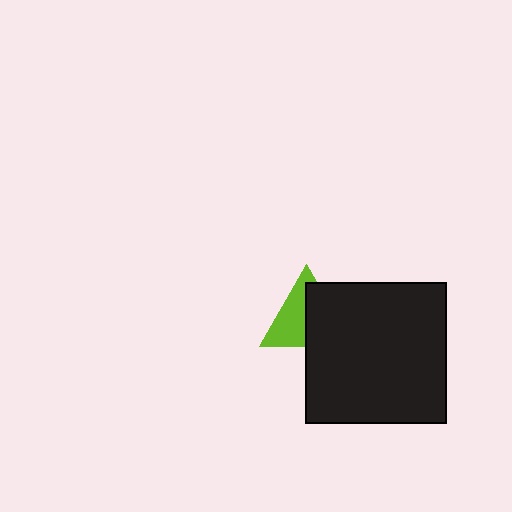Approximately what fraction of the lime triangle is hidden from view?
Roughly 50% of the lime triangle is hidden behind the black square.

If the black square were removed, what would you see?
You would see the complete lime triangle.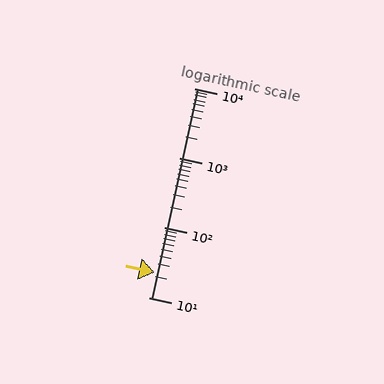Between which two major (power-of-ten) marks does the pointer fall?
The pointer is between 10 and 100.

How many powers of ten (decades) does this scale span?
The scale spans 3 decades, from 10 to 10000.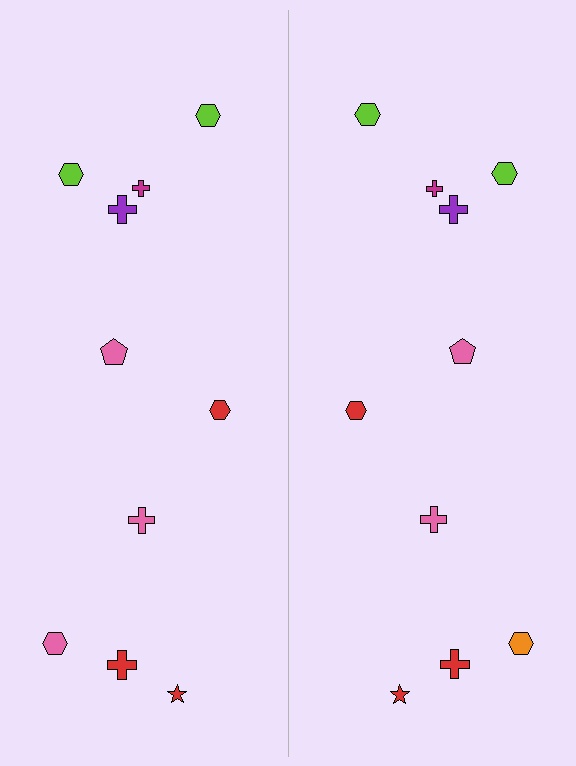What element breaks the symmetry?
The orange hexagon on the right side breaks the symmetry — its mirror counterpart is pink.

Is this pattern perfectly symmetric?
No, the pattern is not perfectly symmetric. The orange hexagon on the right side breaks the symmetry — its mirror counterpart is pink.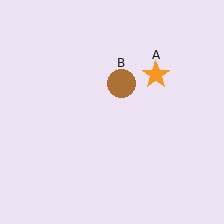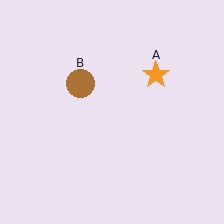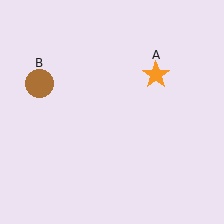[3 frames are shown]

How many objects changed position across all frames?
1 object changed position: brown circle (object B).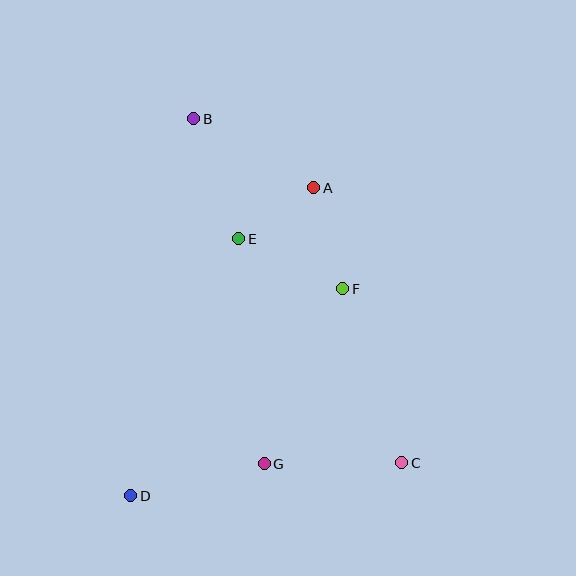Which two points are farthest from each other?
Points B and C are farthest from each other.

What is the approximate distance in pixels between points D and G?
The distance between D and G is approximately 137 pixels.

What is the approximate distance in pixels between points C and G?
The distance between C and G is approximately 138 pixels.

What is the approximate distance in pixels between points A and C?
The distance between A and C is approximately 289 pixels.